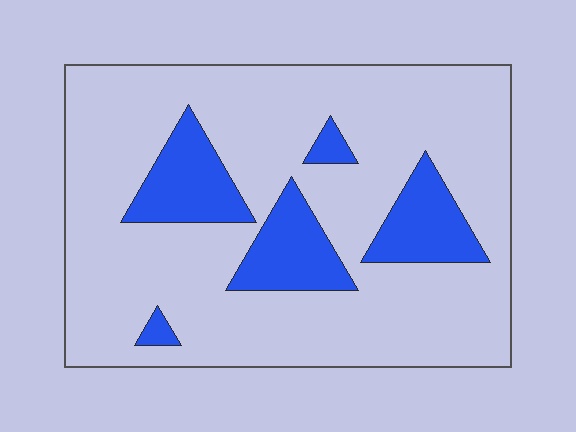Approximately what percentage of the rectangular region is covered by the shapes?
Approximately 20%.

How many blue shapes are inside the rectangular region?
5.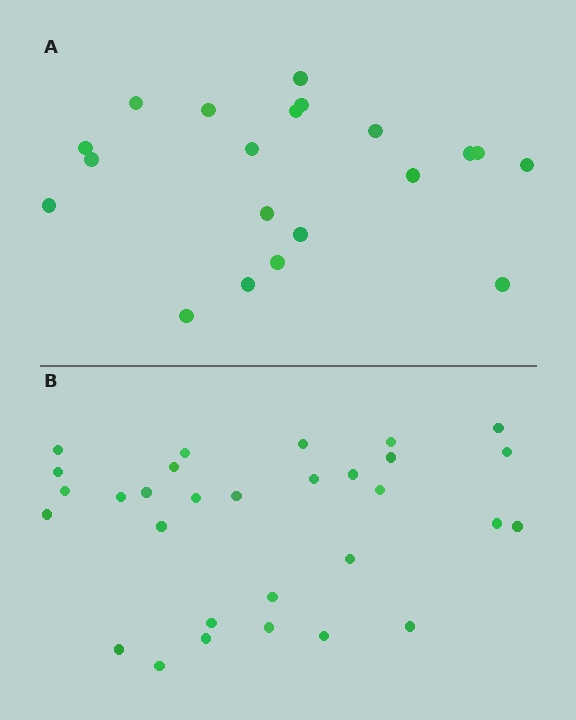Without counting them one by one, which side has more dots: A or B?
Region B (the bottom region) has more dots.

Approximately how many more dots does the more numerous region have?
Region B has roughly 10 or so more dots than region A.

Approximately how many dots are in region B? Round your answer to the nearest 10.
About 30 dots.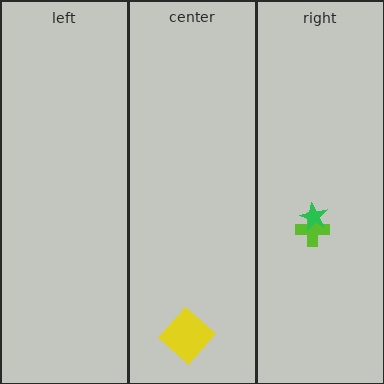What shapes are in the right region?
The lime cross, the green star.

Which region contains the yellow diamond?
The center region.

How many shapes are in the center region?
1.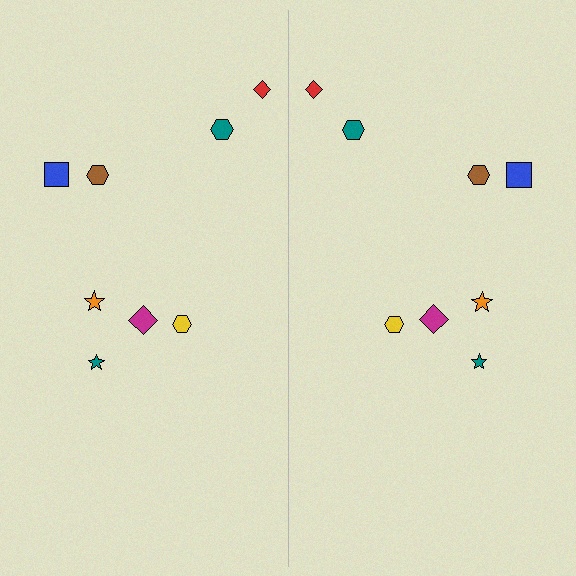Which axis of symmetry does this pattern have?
The pattern has a vertical axis of symmetry running through the center of the image.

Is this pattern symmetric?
Yes, this pattern has bilateral (reflection) symmetry.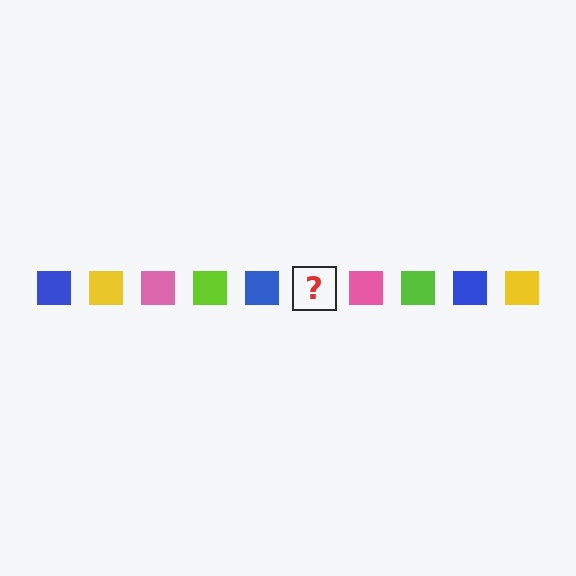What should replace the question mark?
The question mark should be replaced with a yellow square.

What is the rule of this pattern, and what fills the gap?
The rule is that the pattern cycles through blue, yellow, pink, lime squares. The gap should be filled with a yellow square.